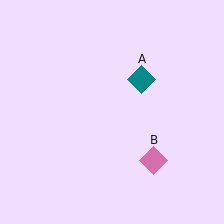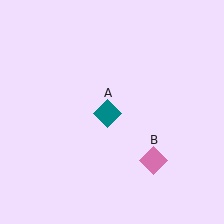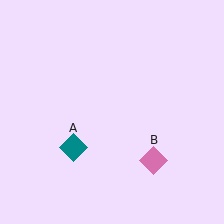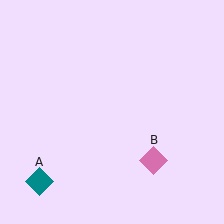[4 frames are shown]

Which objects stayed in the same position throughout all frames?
Pink diamond (object B) remained stationary.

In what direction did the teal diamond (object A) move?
The teal diamond (object A) moved down and to the left.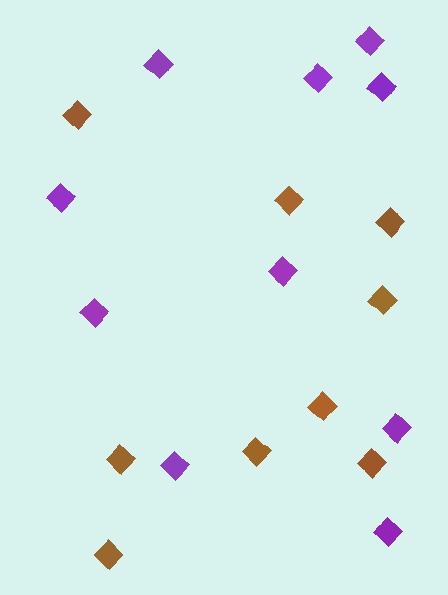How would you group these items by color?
There are 2 groups: one group of brown diamonds (9) and one group of purple diamonds (10).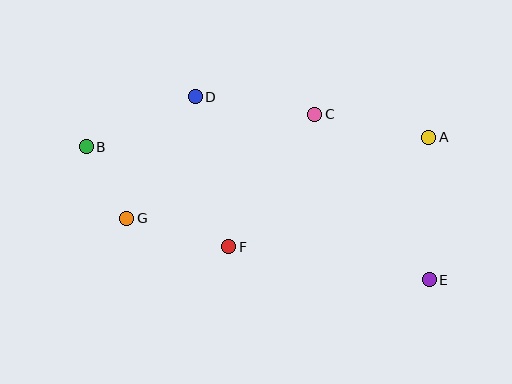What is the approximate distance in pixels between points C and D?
The distance between C and D is approximately 121 pixels.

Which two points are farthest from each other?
Points B and E are farthest from each other.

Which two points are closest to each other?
Points B and G are closest to each other.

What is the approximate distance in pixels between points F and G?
The distance between F and G is approximately 106 pixels.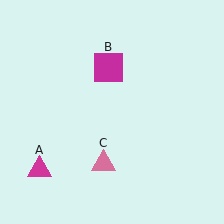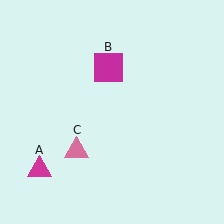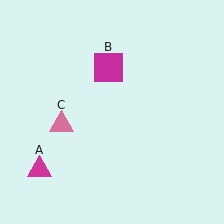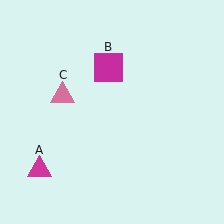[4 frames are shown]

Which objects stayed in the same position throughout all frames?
Magenta triangle (object A) and magenta square (object B) remained stationary.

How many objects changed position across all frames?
1 object changed position: pink triangle (object C).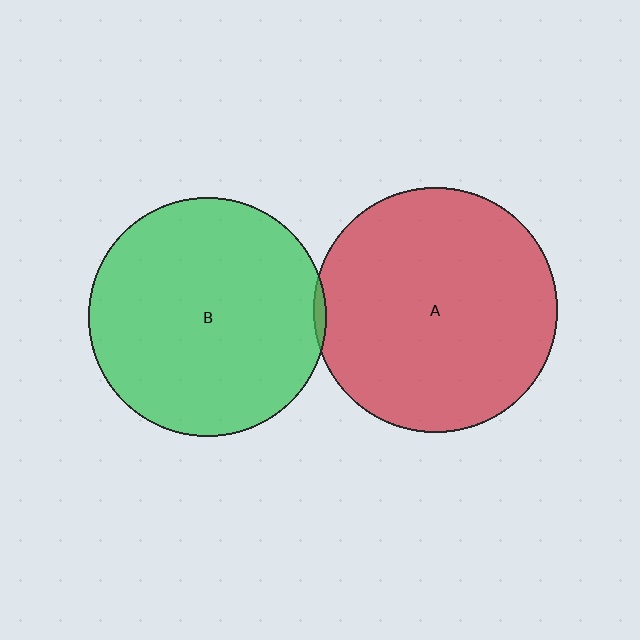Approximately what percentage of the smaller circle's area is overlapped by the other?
Approximately 5%.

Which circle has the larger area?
Circle A (red).